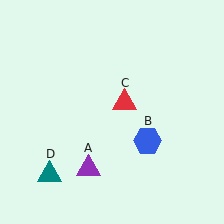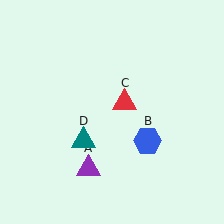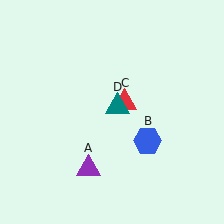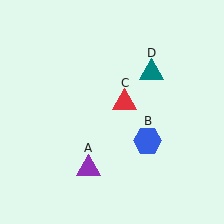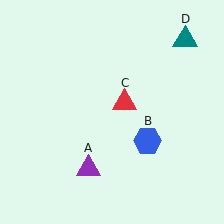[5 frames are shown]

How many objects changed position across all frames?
1 object changed position: teal triangle (object D).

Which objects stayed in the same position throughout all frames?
Purple triangle (object A) and blue hexagon (object B) and red triangle (object C) remained stationary.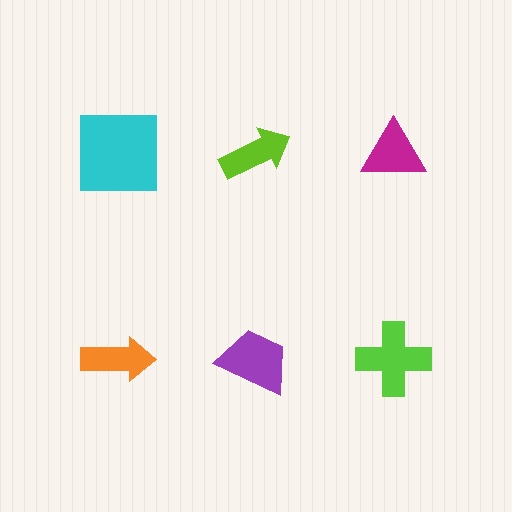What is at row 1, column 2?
A lime arrow.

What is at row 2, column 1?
An orange arrow.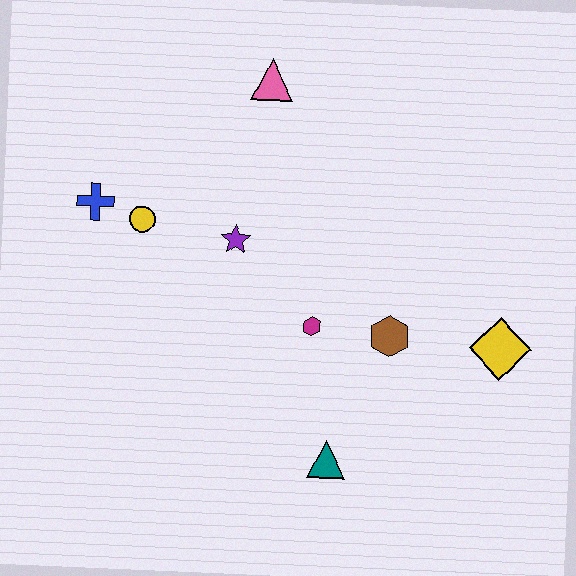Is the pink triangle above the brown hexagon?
Yes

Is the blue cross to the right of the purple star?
No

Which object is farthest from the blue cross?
The yellow diamond is farthest from the blue cross.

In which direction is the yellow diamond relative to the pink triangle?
The yellow diamond is below the pink triangle.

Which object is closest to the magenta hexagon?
The brown hexagon is closest to the magenta hexagon.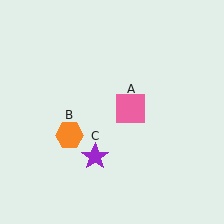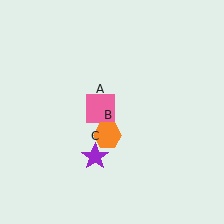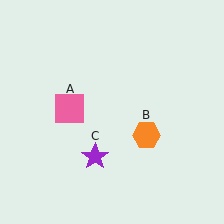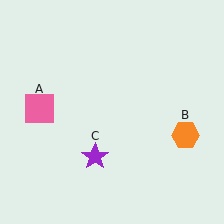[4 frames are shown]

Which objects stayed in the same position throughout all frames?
Purple star (object C) remained stationary.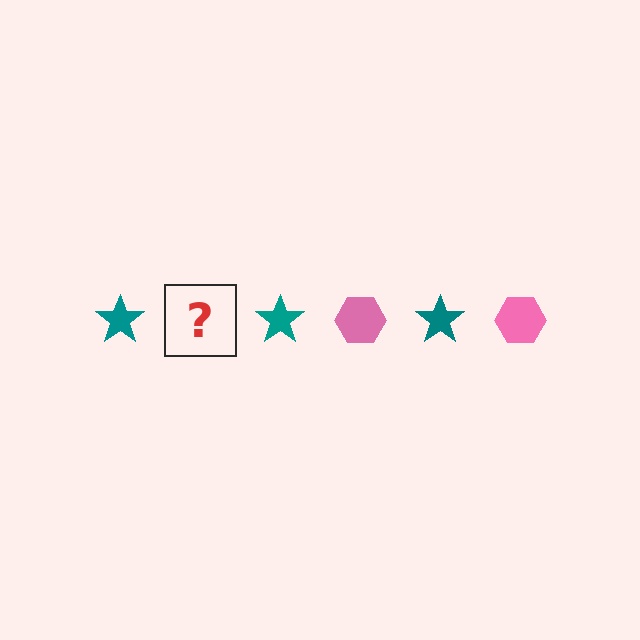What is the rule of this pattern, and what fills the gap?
The rule is that the pattern alternates between teal star and pink hexagon. The gap should be filled with a pink hexagon.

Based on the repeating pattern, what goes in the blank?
The blank should be a pink hexagon.